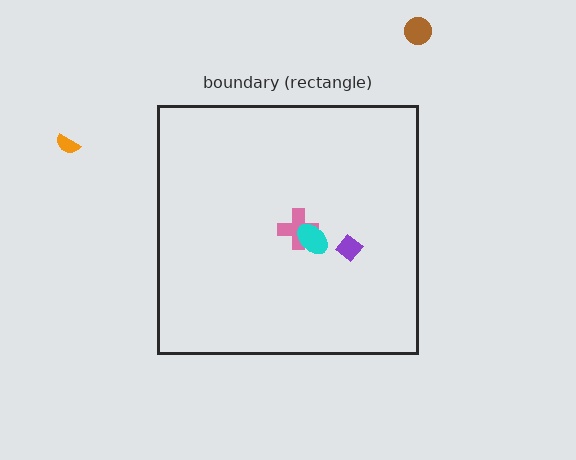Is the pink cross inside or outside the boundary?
Inside.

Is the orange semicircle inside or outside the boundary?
Outside.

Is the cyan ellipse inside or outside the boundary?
Inside.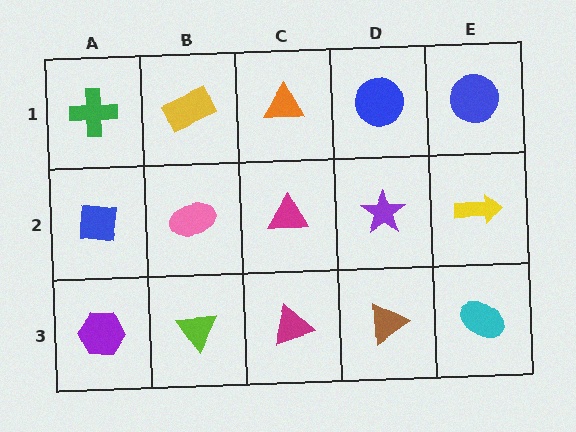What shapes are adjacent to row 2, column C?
An orange triangle (row 1, column C), a magenta triangle (row 3, column C), a pink ellipse (row 2, column B), a purple star (row 2, column D).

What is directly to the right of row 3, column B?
A magenta triangle.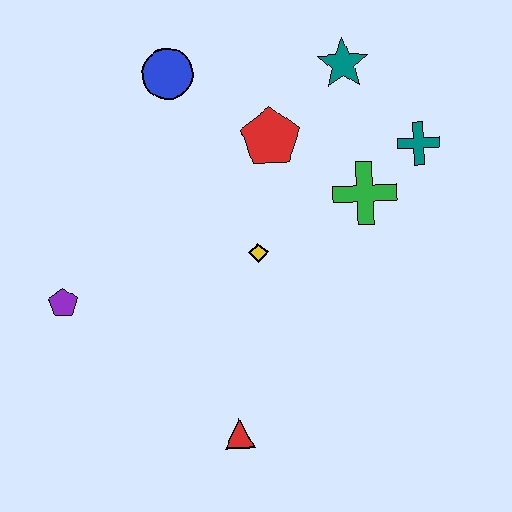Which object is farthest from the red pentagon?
The red triangle is farthest from the red pentagon.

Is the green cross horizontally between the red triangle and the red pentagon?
No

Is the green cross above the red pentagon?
No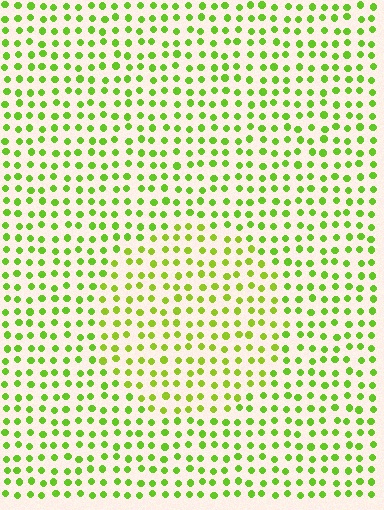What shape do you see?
I see a circle.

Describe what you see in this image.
The image is filled with small lime elements in a uniform arrangement. A circle-shaped region is visible where the elements are tinted to a slightly different hue, forming a subtle color boundary.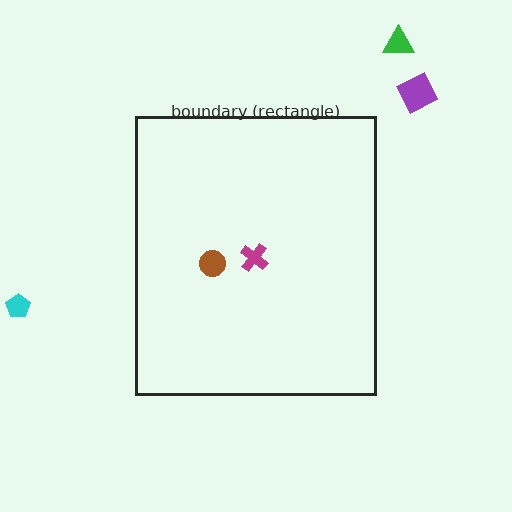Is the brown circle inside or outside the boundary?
Inside.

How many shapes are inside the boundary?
2 inside, 3 outside.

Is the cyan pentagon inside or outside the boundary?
Outside.